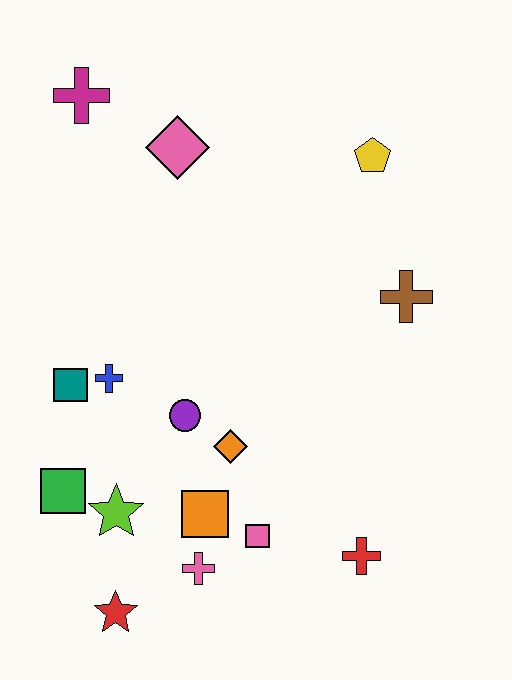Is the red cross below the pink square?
Yes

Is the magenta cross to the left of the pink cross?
Yes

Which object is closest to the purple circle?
The orange diamond is closest to the purple circle.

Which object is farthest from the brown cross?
The red star is farthest from the brown cross.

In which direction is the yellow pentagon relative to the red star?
The yellow pentagon is above the red star.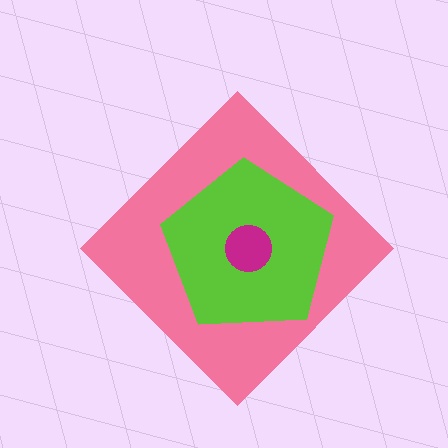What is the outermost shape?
The pink diamond.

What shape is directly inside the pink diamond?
The lime pentagon.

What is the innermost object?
The magenta circle.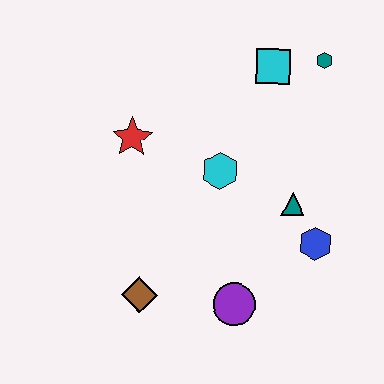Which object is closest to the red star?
The cyan hexagon is closest to the red star.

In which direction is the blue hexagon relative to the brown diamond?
The blue hexagon is to the right of the brown diamond.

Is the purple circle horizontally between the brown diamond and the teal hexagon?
Yes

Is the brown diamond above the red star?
No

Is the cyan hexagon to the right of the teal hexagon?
No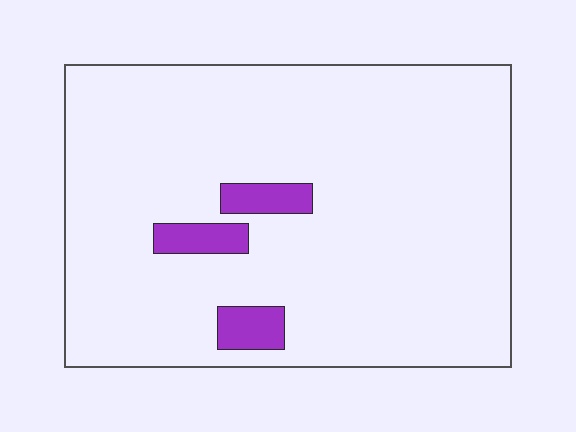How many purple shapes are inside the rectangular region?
3.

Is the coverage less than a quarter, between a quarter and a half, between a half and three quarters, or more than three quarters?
Less than a quarter.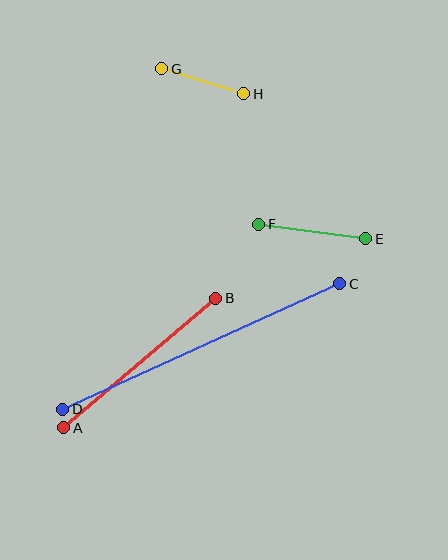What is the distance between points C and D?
The distance is approximately 304 pixels.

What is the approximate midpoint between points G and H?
The midpoint is at approximately (203, 81) pixels.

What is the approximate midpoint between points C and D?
The midpoint is at approximately (201, 347) pixels.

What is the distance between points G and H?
The distance is approximately 86 pixels.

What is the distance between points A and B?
The distance is approximately 200 pixels.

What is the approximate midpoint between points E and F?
The midpoint is at approximately (312, 232) pixels.